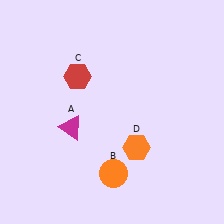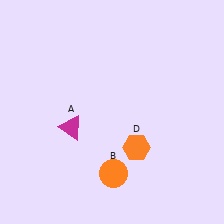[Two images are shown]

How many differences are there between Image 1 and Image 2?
There is 1 difference between the two images.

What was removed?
The red hexagon (C) was removed in Image 2.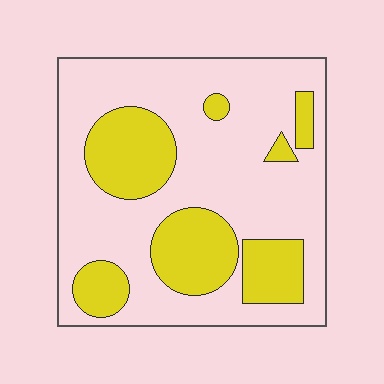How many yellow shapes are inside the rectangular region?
7.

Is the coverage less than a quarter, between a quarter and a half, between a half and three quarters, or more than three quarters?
Between a quarter and a half.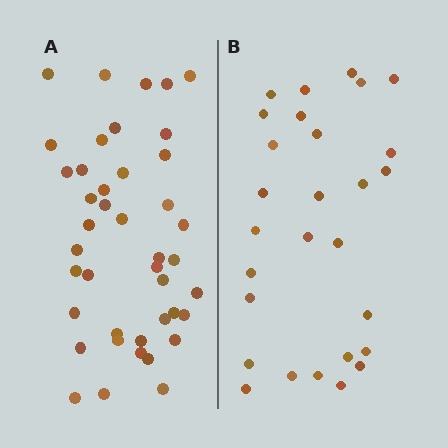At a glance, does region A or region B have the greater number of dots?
Region A (the left region) has more dots.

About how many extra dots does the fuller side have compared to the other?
Region A has approximately 15 more dots than region B.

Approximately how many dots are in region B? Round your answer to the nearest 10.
About 30 dots. (The exact count is 28, which rounds to 30.)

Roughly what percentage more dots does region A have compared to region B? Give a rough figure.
About 50% more.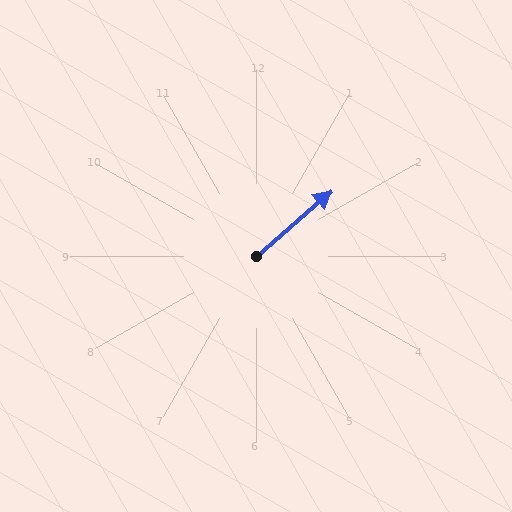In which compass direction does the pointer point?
Northeast.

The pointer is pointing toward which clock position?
Roughly 2 o'clock.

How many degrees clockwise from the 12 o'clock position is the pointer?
Approximately 49 degrees.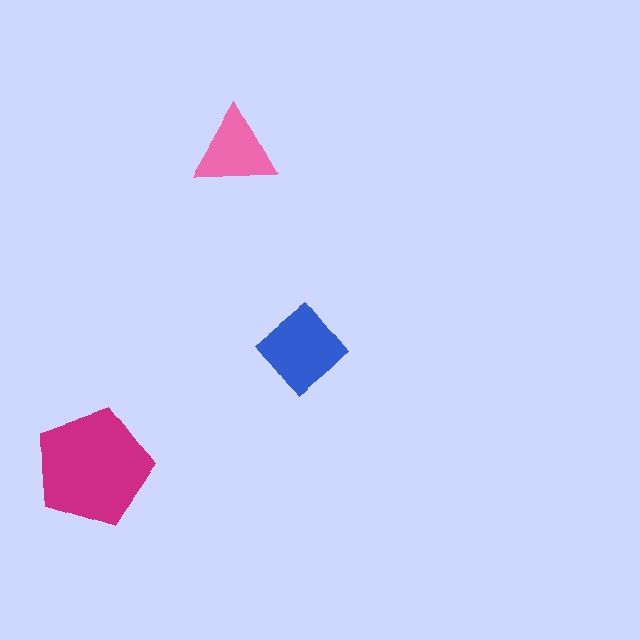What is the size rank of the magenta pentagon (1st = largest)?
1st.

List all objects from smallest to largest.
The pink triangle, the blue diamond, the magenta pentagon.